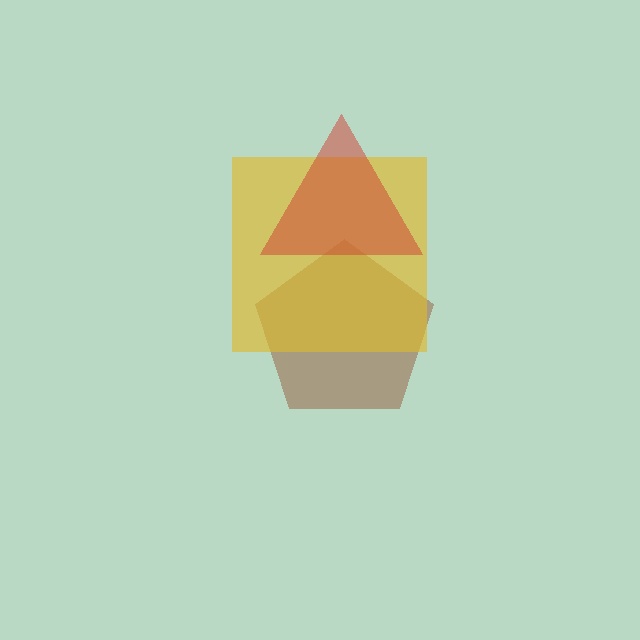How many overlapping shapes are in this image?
There are 3 overlapping shapes in the image.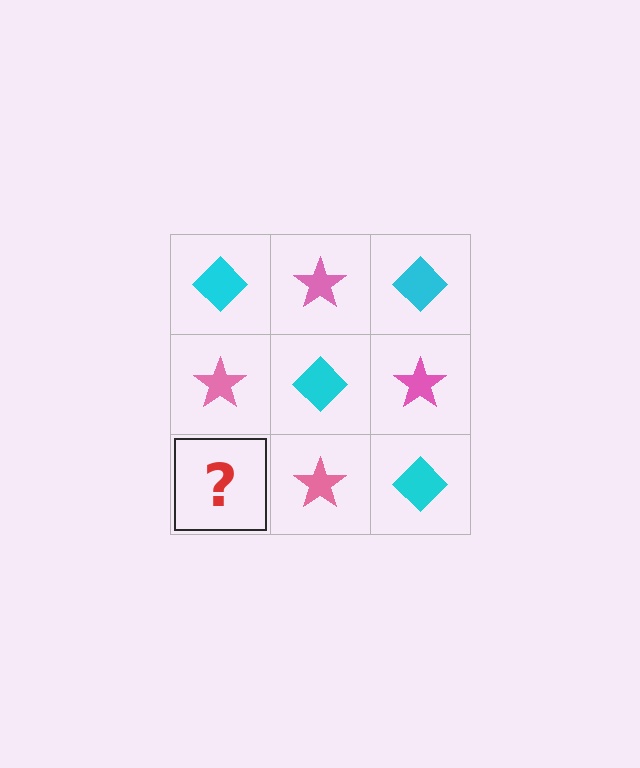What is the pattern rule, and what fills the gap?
The rule is that it alternates cyan diamond and pink star in a checkerboard pattern. The gap should be filled with a cyan diamond.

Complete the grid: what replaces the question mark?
The question mark should be replaced with a cyan diamond.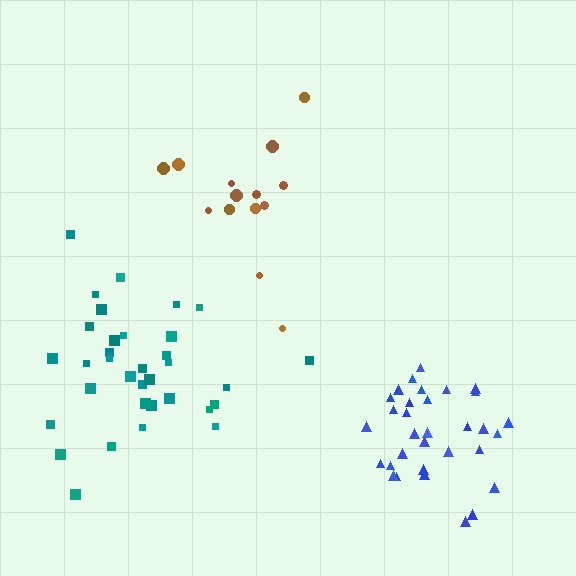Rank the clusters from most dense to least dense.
blue, teal, brown.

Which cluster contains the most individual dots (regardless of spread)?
Teal (34).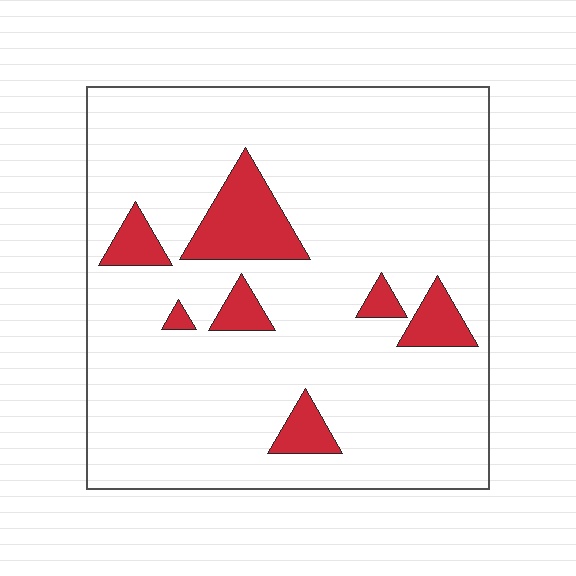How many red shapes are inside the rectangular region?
7.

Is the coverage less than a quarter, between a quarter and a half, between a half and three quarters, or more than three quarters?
Less than a quarter.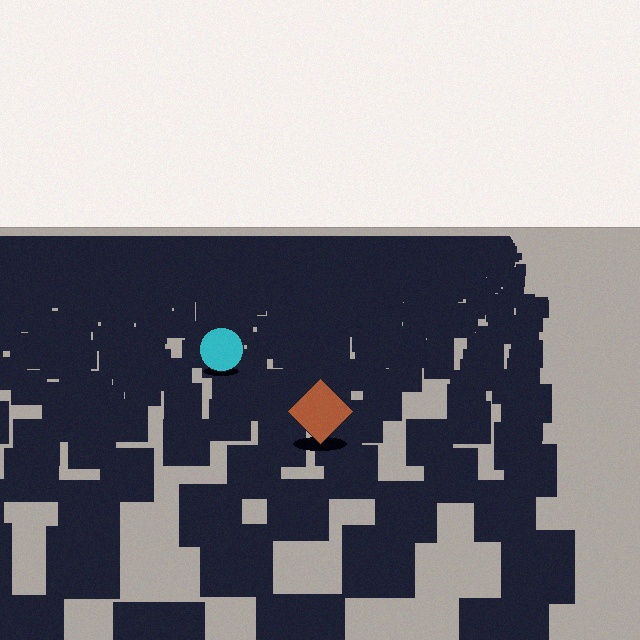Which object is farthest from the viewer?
The cyan circle is farthest from the viewer. It appears smaller and the ground texture around it is denser.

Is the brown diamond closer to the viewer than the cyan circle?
Yes. The brown diamond is closer — you can tell from the texture gradient: the ground texture is coarser near it.